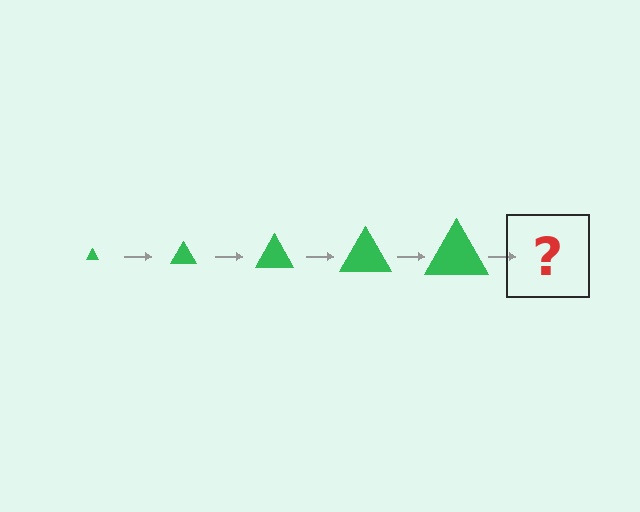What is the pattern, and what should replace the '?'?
The pattern is that the triangle gets progressively larger each step. The '?' should be a green triangle, larger than the previous one.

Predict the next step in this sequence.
The next step is a green triangle, larger than the previous one.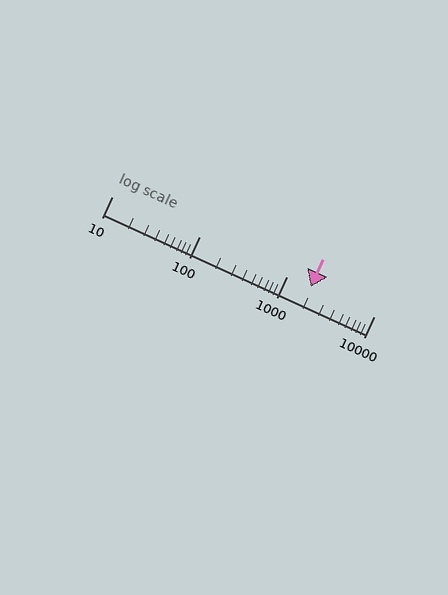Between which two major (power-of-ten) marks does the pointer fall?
The pointer is between 1000 and 10000.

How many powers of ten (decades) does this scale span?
The scale spans 3 decades, from 10 to 10000.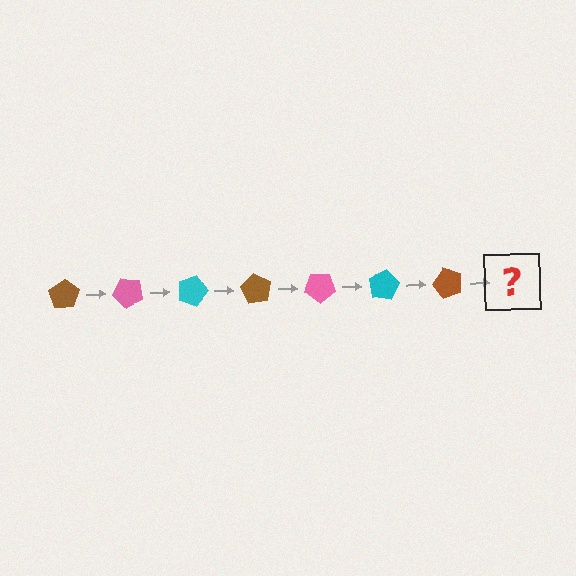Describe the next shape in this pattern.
It should be a pink pentagon, rotated 315 degrees from the start.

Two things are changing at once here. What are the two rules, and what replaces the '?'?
The two rules are that it rotates 45 degrees each step and the color cycles through brown, pink, and cyan. The '?' should be a pink pentagon, rotated 315 degrees from the start.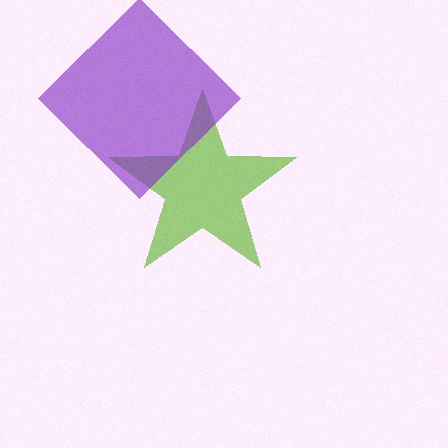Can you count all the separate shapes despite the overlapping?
Yes, there are 2 separate shapes.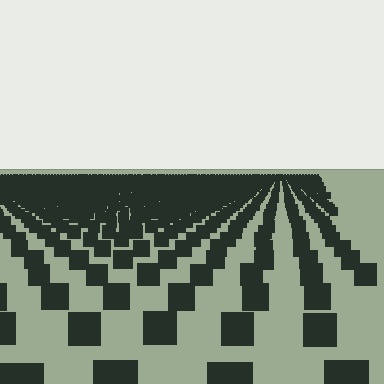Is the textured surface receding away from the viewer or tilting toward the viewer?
The surface is receding away from the viewer. Texture elements get smaller and denser toward the top.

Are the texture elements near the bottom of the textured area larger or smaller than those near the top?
Larger. Near the bottom, elements are closer to the viewer and appear at a bigger on-screen size.